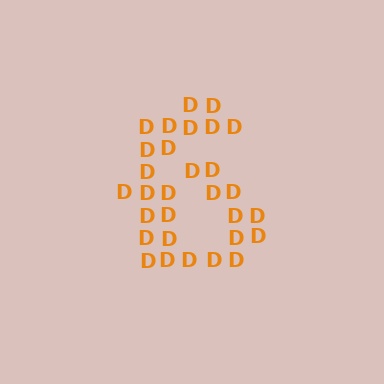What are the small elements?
The small elements are letter D's.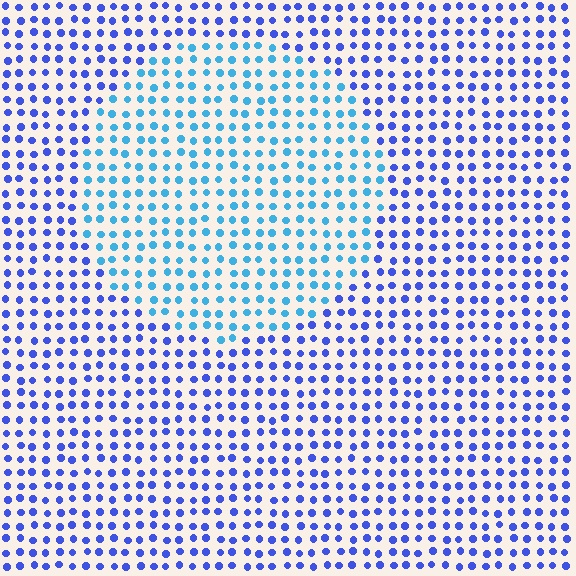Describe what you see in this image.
The image is filled with small blue elements in a uniform arrangement. A circle-shaped region is visible where the elements are tinted to a slightly different hue, forming a subtle color boundary.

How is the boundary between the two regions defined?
The boundary is defined purely by a slight shift in hue (about 35 degrees). Spacing, size, and orientation are identical on both sides.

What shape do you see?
I see a circle.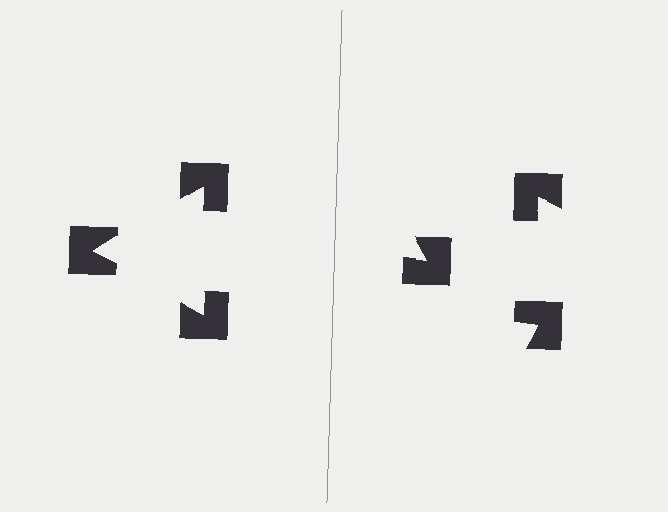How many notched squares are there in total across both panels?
6 — 3 on each side.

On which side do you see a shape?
An illusory triangle appears on the left side. On the right side the wedge cuts are rotated, so no coherent shape forms.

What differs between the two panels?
The notched squares are positioned identically on both sides; only the wedge orientations differ. On the left they align to a triangle; on the right they are misaligned.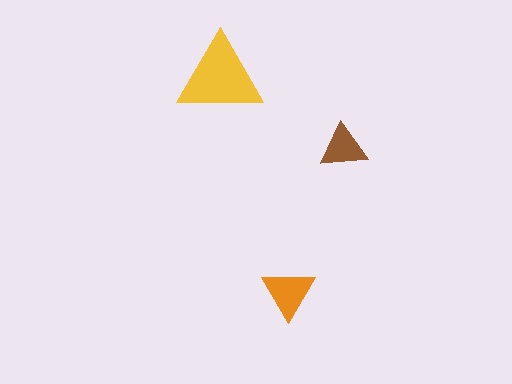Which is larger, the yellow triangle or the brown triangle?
The yellow one.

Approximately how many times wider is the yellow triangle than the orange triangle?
About 1.5 times wider.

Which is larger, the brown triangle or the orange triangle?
The orange one.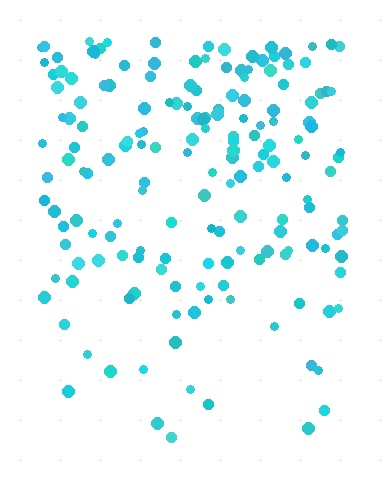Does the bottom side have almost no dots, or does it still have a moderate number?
Still a moderate number, just noticeably fewer than the top.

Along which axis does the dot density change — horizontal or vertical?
Vertical.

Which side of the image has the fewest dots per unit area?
The bottom.